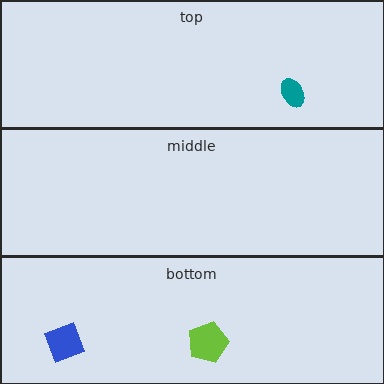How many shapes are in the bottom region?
2.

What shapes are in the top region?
The teal ellipse.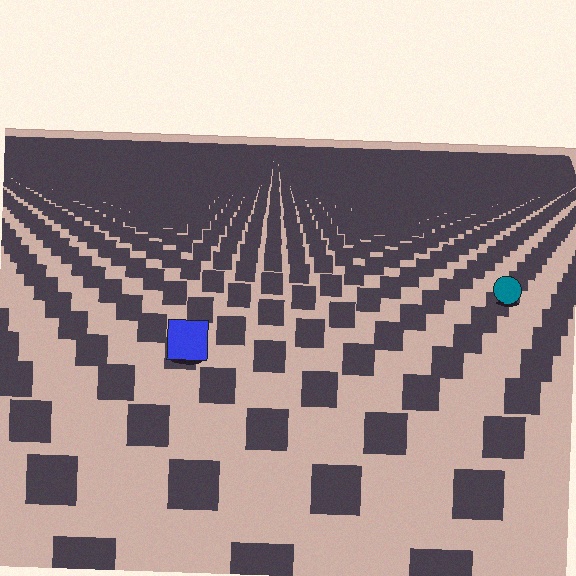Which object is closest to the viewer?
The blue square is closest. The texture marks near it are larger and more spread out.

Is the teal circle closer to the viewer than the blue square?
No. The blue square is closer — you can tell from the texture gradient: the ground texture is coarser near it.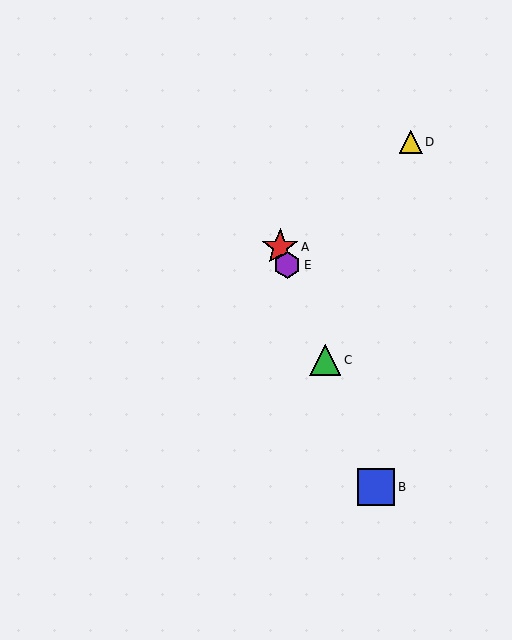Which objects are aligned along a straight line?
Objects A, B, C, E are aligned along a straight line.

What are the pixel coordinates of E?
Object E is at (287, 265).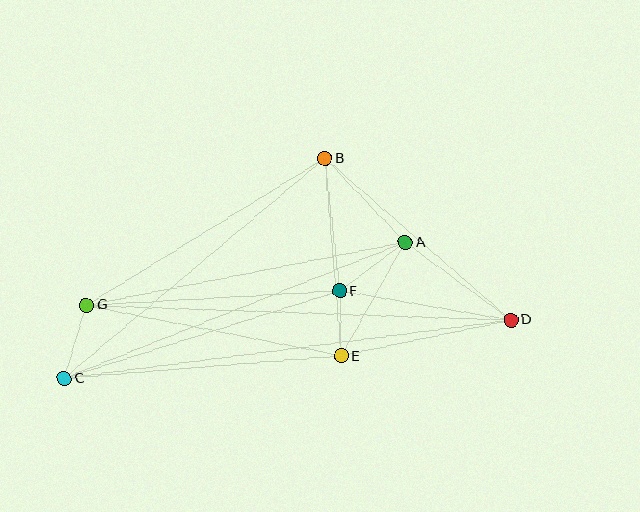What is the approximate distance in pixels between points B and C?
The distance between B and C is approximately 341 pixels.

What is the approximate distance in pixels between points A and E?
The distance between A and E is approximately 130 pixels.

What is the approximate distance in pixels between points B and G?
The distance between B and G is approximately 280 pixels.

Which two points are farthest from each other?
Points C and D are farthest from each other.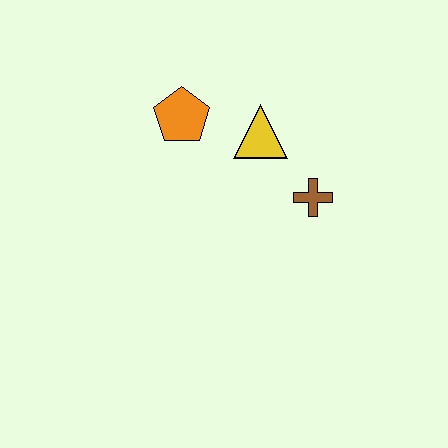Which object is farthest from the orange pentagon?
The brown cross is farthest from the orange pentagon.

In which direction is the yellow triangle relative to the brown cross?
The yellow triangle is above the brown cross.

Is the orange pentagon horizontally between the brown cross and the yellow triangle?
No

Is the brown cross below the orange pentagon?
Yes